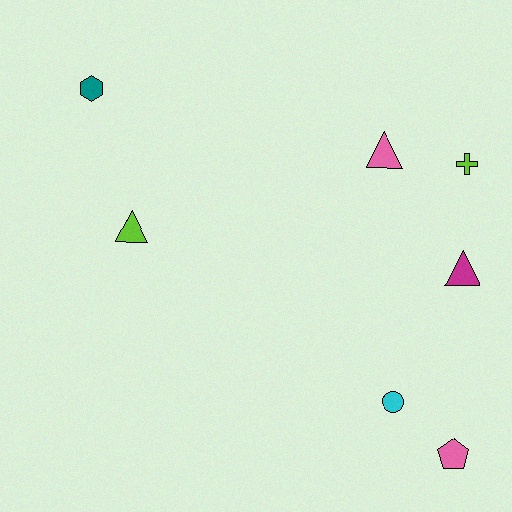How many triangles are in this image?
There are 3 triangles.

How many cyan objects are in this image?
There is 1 cyan object.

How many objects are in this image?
There are 7 objects.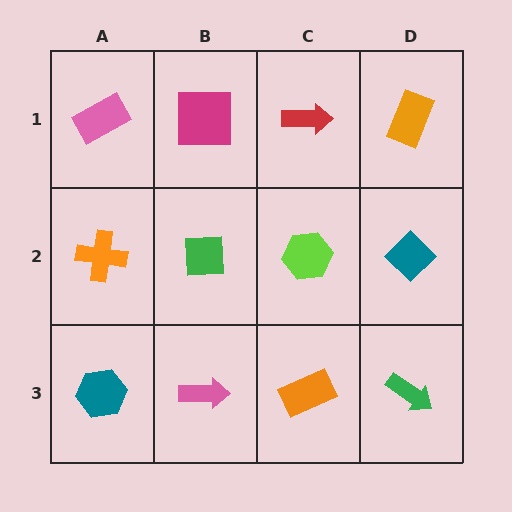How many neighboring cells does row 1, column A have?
2.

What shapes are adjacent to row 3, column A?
An orange cross (row 2, column A), a pink arrow (row 3, column B).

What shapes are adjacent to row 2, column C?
A red arrow (row 1, column C), an orange rectangle (row 3, column C), a green square (row 2, column B), a teal diamond (row 2, column D).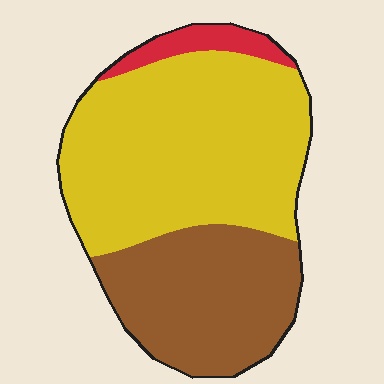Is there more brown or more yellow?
Yellow.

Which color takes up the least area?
Red, at roughly 5%.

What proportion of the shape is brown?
Brown covers about 35% of the shape.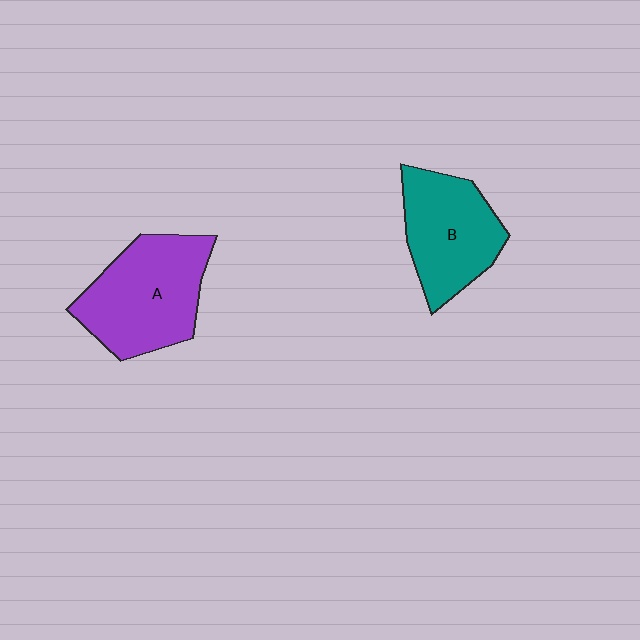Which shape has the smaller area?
Shape B (teal).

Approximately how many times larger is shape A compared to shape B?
Approximately 1.2 times.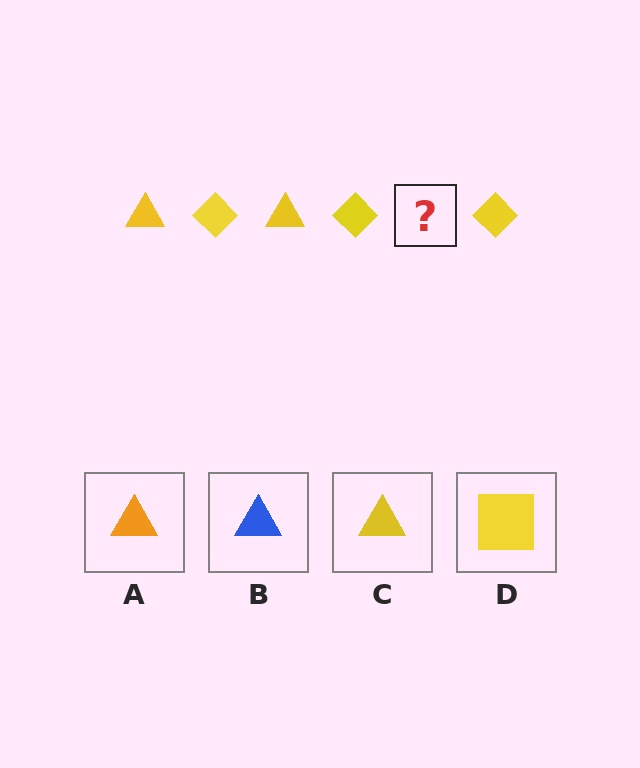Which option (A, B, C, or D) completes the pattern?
C.